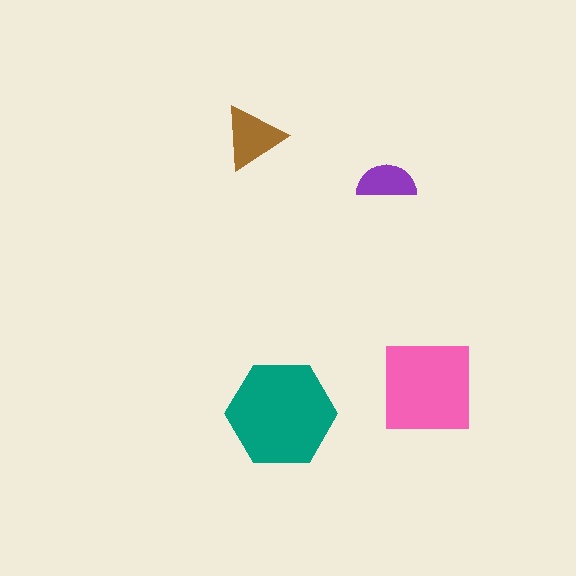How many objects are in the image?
There are 4 objects in the image.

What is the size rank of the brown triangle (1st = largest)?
3rd.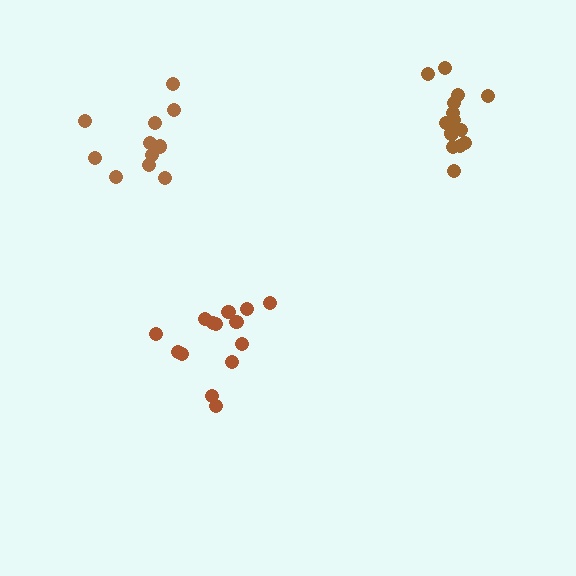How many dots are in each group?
Group 1: 11 dots, Group 2: 14 dots, Group 3: 14 dots (39 total).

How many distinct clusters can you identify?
There are 3 distinct clusters.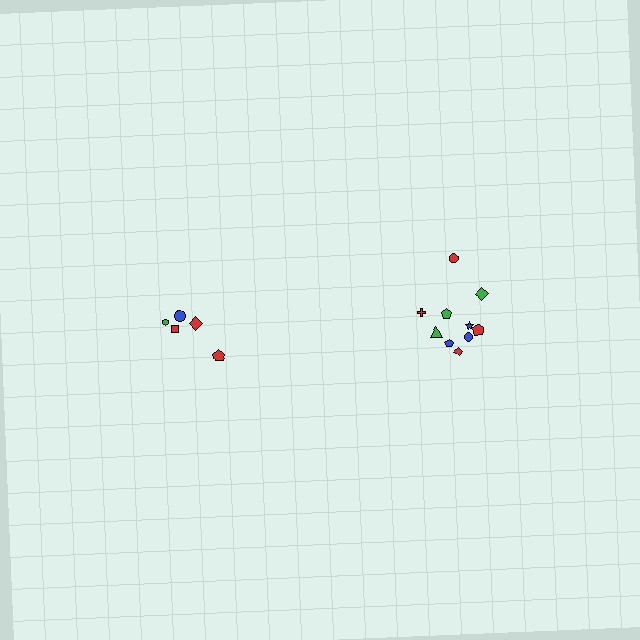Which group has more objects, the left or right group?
The right group.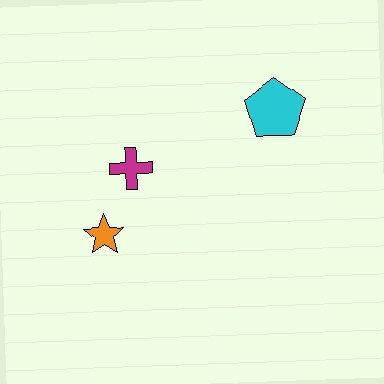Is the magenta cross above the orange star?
Yes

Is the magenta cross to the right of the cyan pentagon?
No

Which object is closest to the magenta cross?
The orange star is closest to the magenta cross.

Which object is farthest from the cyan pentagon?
The orange star is farthest from the cyan pentagon.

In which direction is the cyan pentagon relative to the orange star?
The cyan pentagon is to the right of the orange star.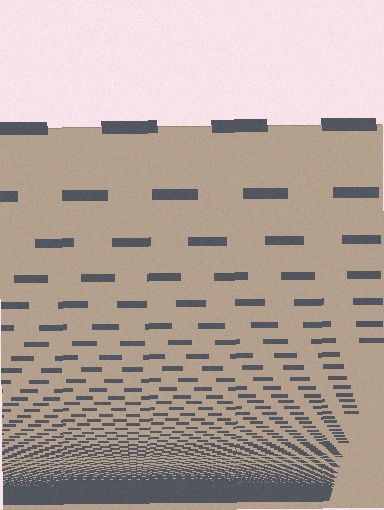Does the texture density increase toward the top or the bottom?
Density increases toward the bottom.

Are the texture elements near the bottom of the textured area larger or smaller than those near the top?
Smaller. The gradient is inverted — elements near the bottom are smaller and denser.